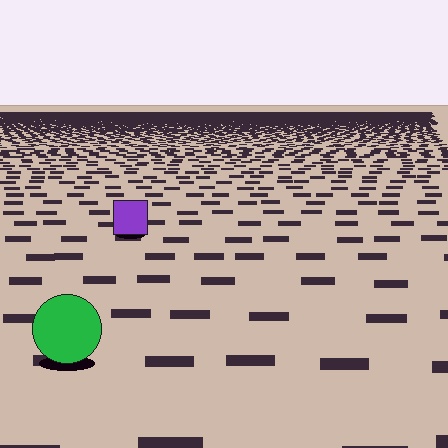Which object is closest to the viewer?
The green circle is closest. The texture marks near it are larger and more spread out.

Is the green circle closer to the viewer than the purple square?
Yes. The green circle is closer — you can tell from the texture gradient: the ground texture is coarser near it.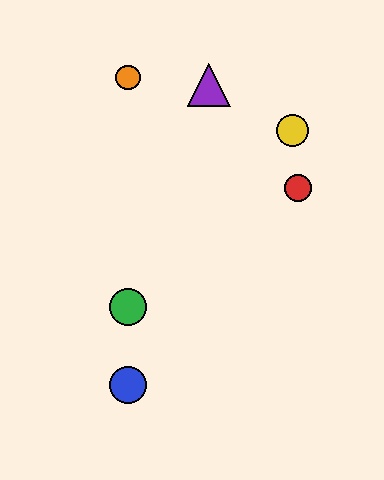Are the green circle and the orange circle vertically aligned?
Yes, both are at x≈128.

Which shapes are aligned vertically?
The blue circle, the green circle, the orange circle are aligned vertically.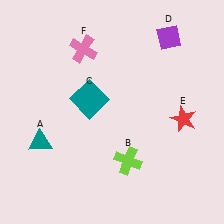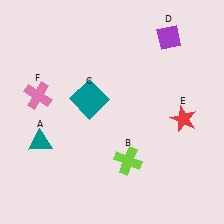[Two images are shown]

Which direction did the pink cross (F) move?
The pink cross (F) moved down.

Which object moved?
The pink cross (F) moved down.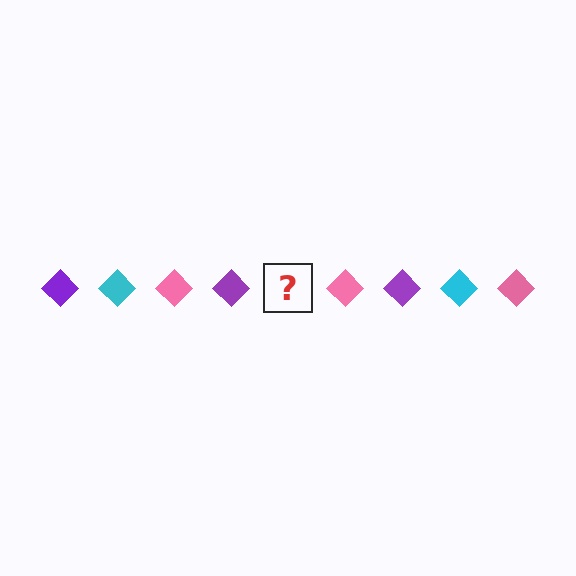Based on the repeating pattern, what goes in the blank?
The blank should be a cyan diamond.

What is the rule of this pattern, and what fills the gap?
The rule is that the pattern cycles through purple, cyan, pink diamonds. The gap should be filled with a cyan diamond.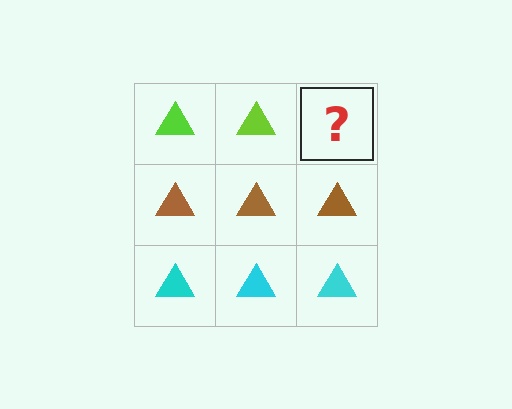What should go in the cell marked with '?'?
The missing cell should contain a lime triangle.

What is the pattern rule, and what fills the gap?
The rule is that each row has a consistent color. The gap should be filled with a lime triangle.